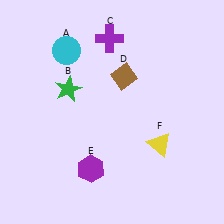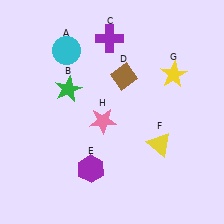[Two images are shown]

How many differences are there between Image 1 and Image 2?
There are 2 differences between the two images.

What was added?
A yellow star (G), a pink star (H) were added in Image 2.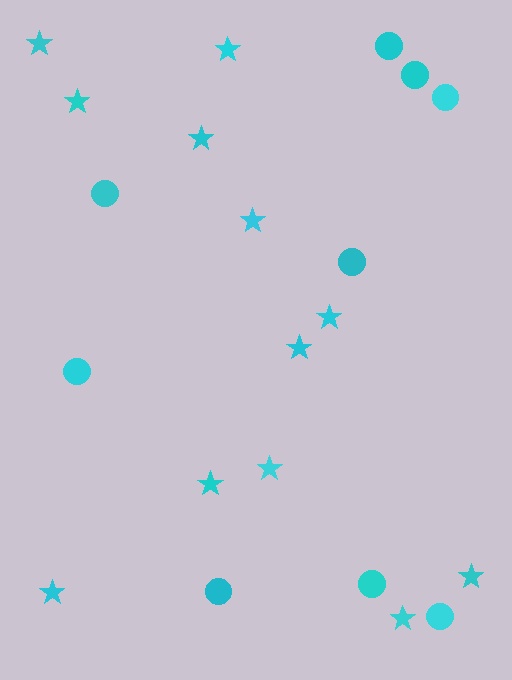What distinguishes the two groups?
There are 2 groups: one group of stars (12) and one group of circles (9).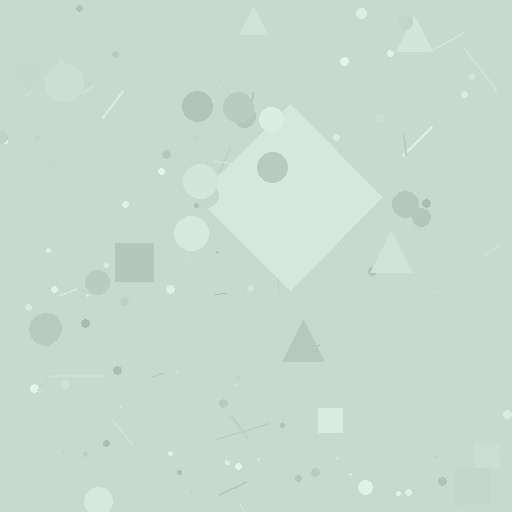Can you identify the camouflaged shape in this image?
The camouflaged shape is a diamond.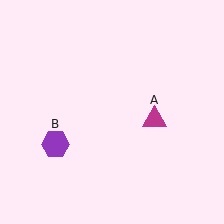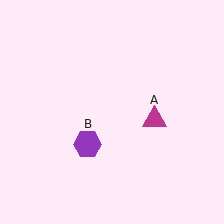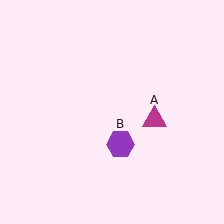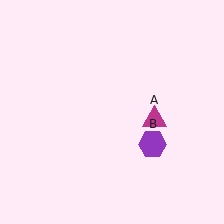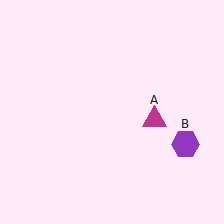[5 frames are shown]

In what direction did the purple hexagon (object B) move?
The purple hexagon (object B) moved right.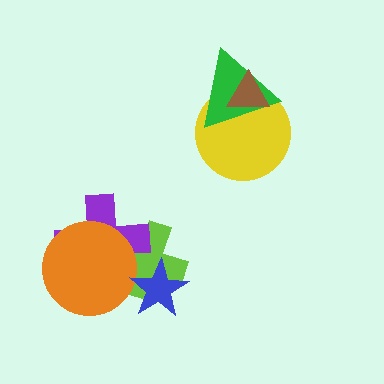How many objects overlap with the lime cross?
3 objects overlap with the lime cross.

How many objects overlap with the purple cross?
2 objects overlap with the purple cross.